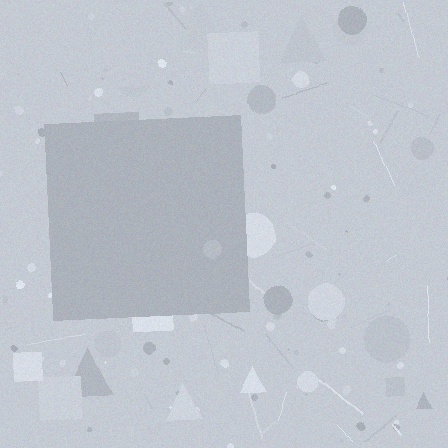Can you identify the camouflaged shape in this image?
The camouflaged shape is a square.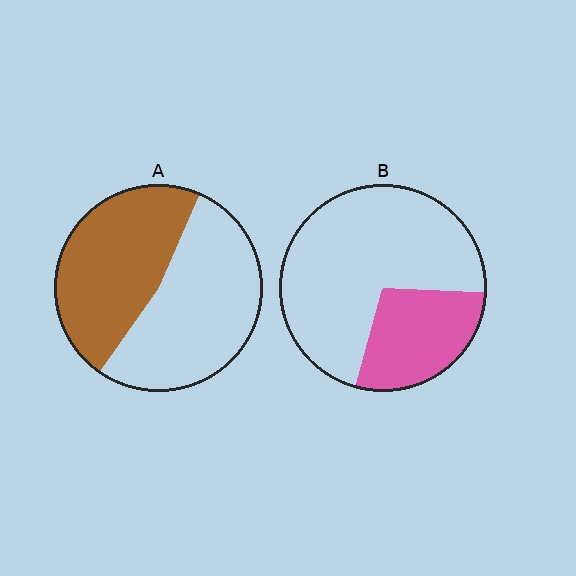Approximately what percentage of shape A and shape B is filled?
A is approximately 45% and B is approximately 30%.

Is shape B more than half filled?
No.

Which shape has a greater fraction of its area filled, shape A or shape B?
Shape A.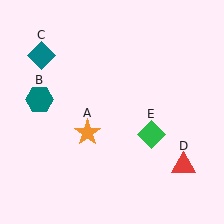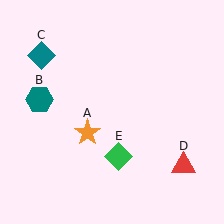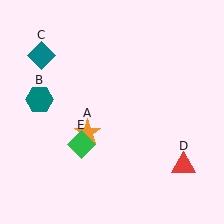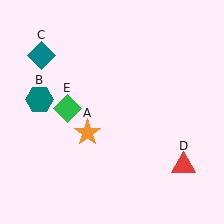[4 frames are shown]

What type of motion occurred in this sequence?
The green diamond (object E) rotated clockwise around the center of the scene.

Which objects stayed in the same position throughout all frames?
Orange star (object A) and teal hexagon (object B) and teal diamond (object C) and red triangle (object D) remained stationary.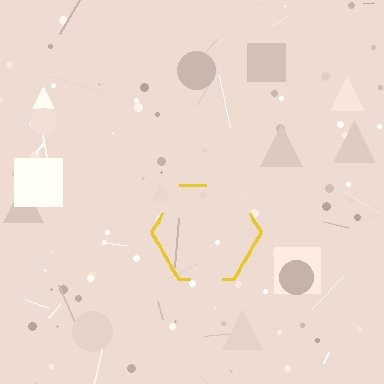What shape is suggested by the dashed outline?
The dashed outline suggests a hexagon.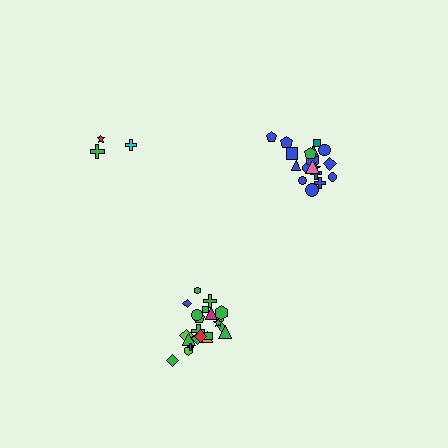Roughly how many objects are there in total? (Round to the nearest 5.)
Roughly 45 objects in total.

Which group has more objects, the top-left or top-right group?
The top-right group.